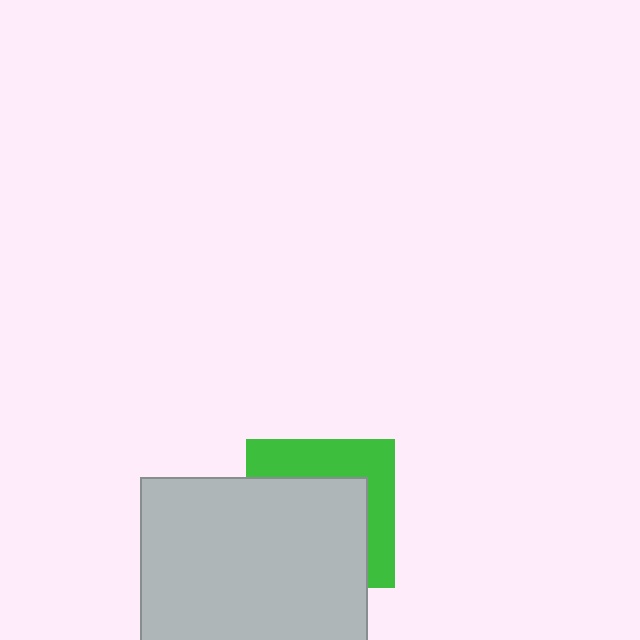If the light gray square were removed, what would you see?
You would see the complete green square.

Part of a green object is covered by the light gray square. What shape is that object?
It is a square.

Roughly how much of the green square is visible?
A small part of it is visible (roughly 40%).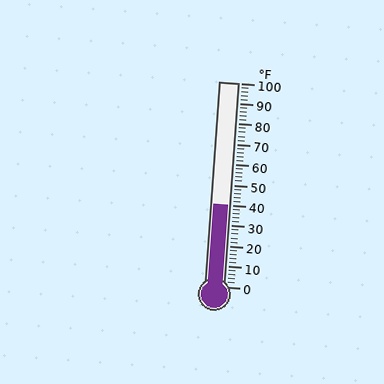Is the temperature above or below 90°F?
The temperature is below 90°F.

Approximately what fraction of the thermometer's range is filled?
The thermometer is filled to approximately 40% of its range.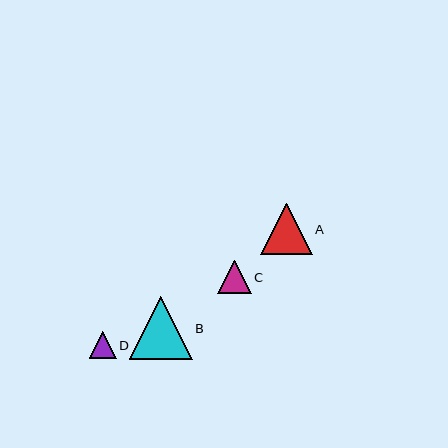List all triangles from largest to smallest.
From largest to smallest: B, A, C, D.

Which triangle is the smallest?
Triangle D is the smallest with a size of approximately 27 pixels.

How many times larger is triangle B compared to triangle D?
Triangle B is approximately 2.3 times the size of triangle D.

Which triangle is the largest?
Triangle B is the largest with a size of approximately 63 pixels.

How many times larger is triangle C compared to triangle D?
Triangle C is approximately 1.2 times the size of triangle D.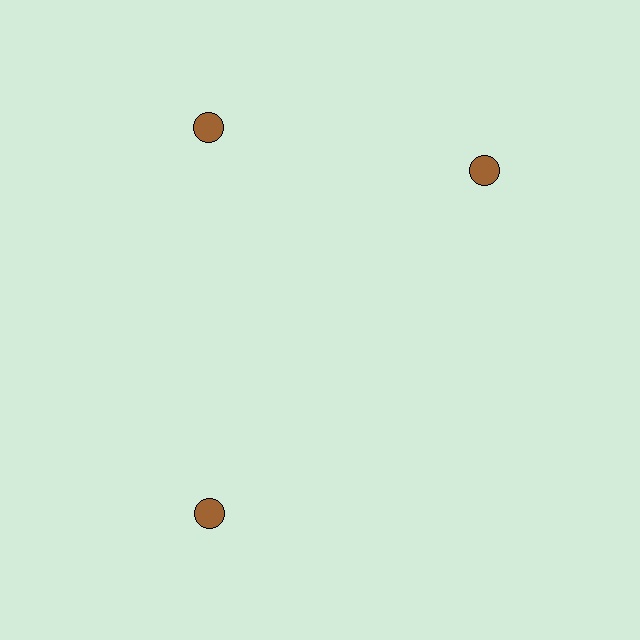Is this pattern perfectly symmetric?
No. The 3 brown circles are arranged in a ring, but one element near the 3 o'clock position is rotated out of alignment along the ring, breaking the 3-fold rotational symmetry.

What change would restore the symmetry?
The symmetry would be restored by rotating it back into even spacing with its neighbors so that all 3 circles sit at equal angles and equal distance from the center.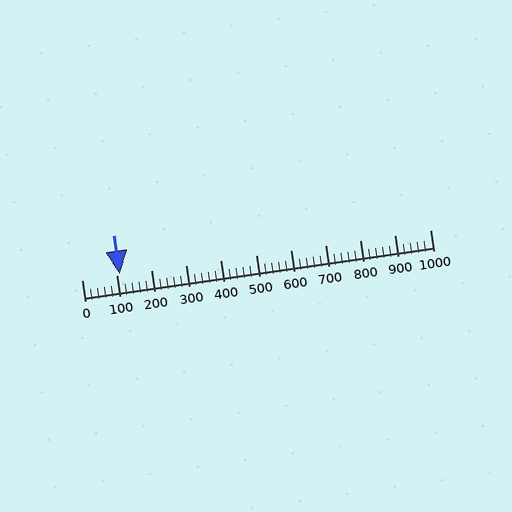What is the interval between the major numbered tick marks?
The major tick marks are spaced 100 units apart.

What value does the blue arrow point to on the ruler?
The blue arrow points to approximately 108.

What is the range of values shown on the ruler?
The ruler shows values from 0 to 1000.